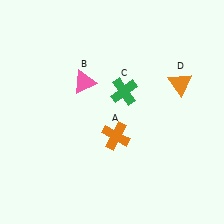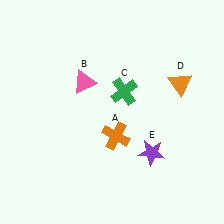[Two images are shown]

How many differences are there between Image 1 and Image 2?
There is 1 difference between the two images.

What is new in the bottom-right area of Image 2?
A purple star (E) was added in the bottom-right area of Image 2.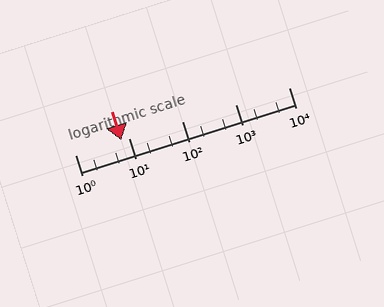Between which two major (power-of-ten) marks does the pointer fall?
The pointer is between 1 and 10.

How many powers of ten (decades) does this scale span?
The scale spans 4 decades, from 1 to 10000.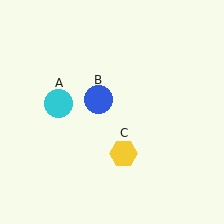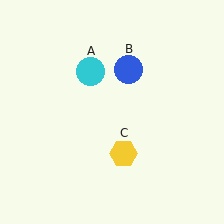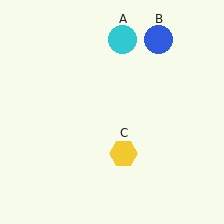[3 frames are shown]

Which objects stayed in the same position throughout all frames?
Yellow hexagon (object C) remained stationary.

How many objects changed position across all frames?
2 objects changed position: cyan circle (object A), blue circle (object B).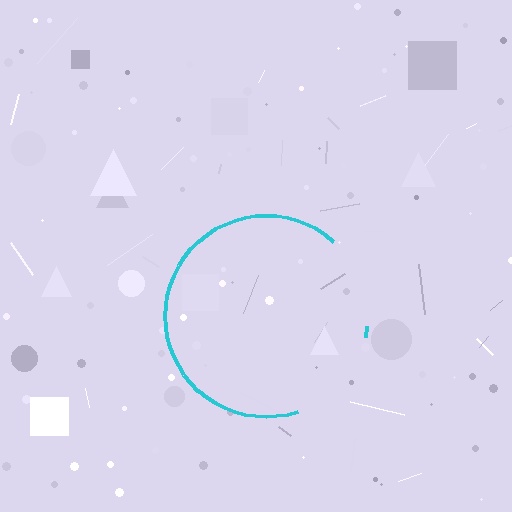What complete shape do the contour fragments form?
The contour fragments form a circle.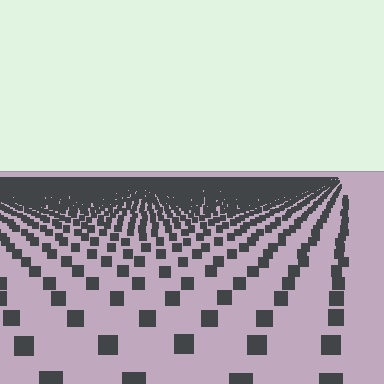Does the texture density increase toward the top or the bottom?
Density increases toward the top.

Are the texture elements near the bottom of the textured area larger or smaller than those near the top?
Larger. Near the bottom, elements are closer to the viewer and appear at a bigger on-screen size.